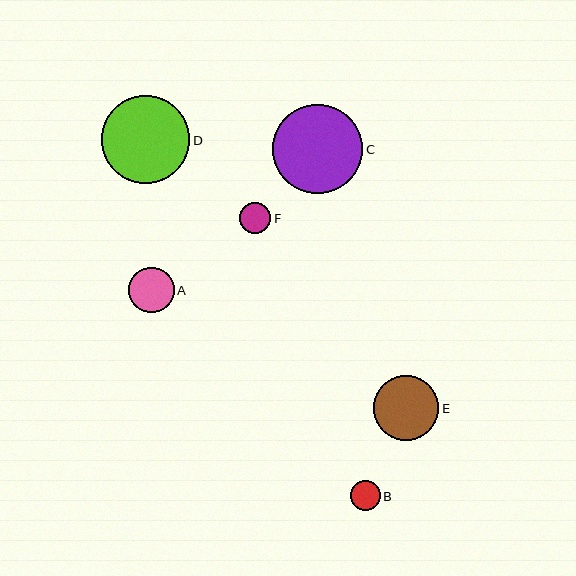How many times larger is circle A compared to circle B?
Circle A is approximately 1.5 times the size of circle B.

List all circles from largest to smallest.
From largest to smallest: C, D, E, A, F, B.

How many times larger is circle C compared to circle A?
Circle C is approximately 2.0 times the size of circle A.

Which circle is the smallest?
Circle B is the smallest with a size of approximately 30 pixels.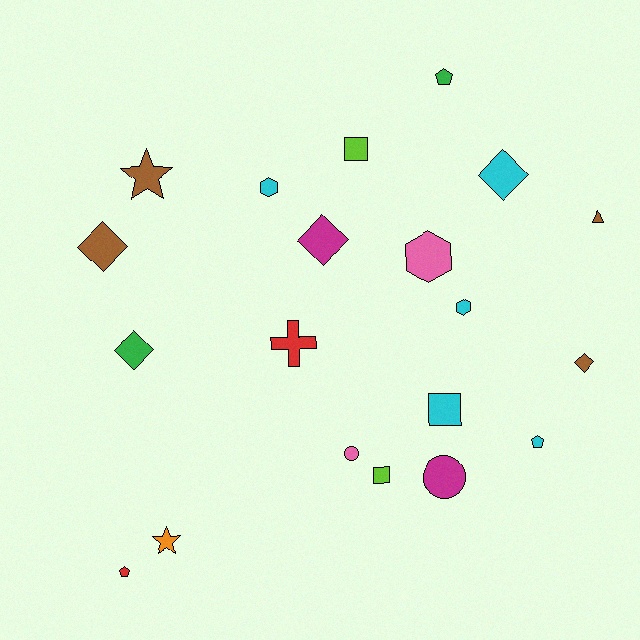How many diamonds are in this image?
There are 5 diamonds.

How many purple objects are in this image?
There are no purple objects.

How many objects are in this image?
There are 20 objects.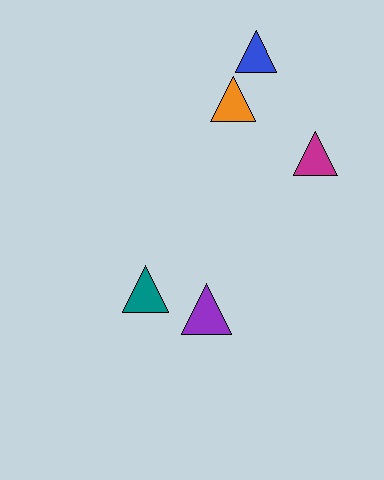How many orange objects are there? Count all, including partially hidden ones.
There is 1 orange object.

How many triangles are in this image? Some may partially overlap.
There are 5 triangles.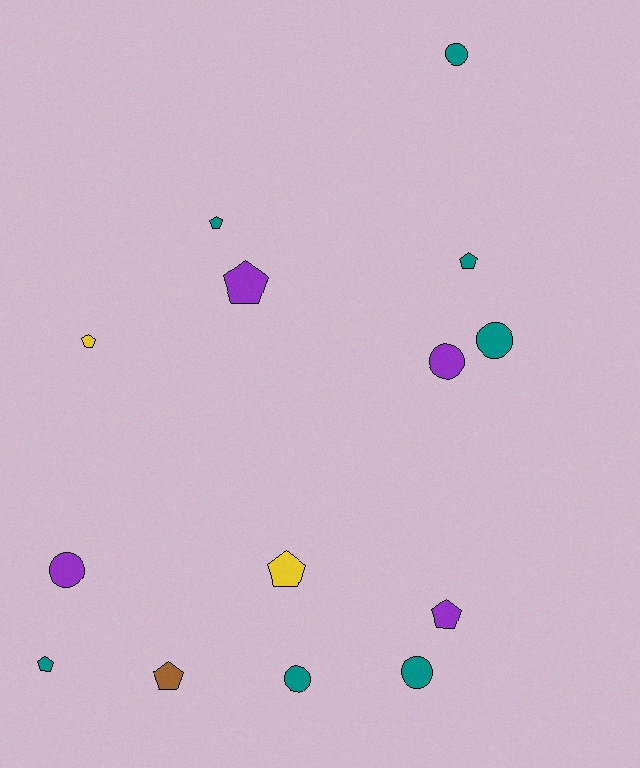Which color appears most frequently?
Teal, with 7 objects.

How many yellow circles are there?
There are no yellow circles.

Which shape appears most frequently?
Pentagon, with 8 objects.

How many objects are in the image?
There are 14 objects.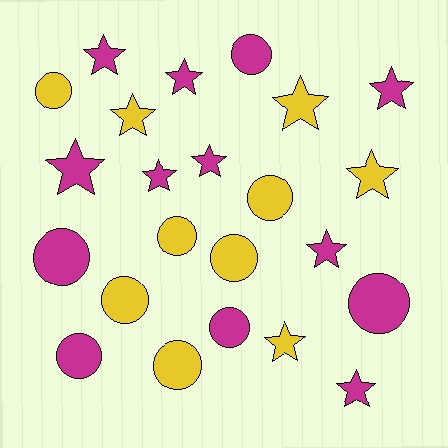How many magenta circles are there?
There are 5 magenta circles.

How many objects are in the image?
There are 23 objects.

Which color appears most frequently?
Magenta, with 13 objects.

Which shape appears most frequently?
Star, with 12 objects.